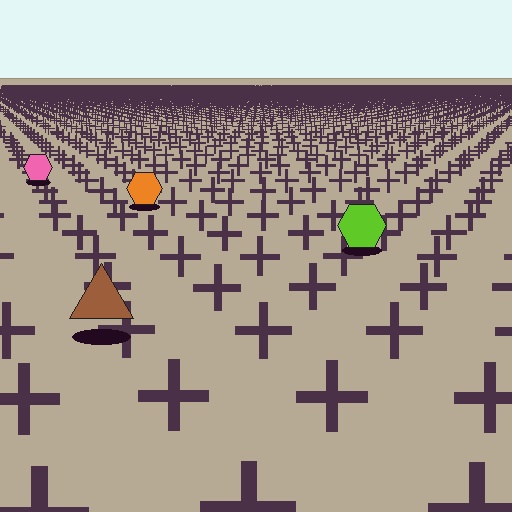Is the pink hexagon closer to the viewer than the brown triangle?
No. The brown triangle is closer — you can tell from the texture gradient: the ground texture is coarser near it.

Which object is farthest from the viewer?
The pink hexagon is farthest from the viewer. It appears smaller and the ground texture around it is denser.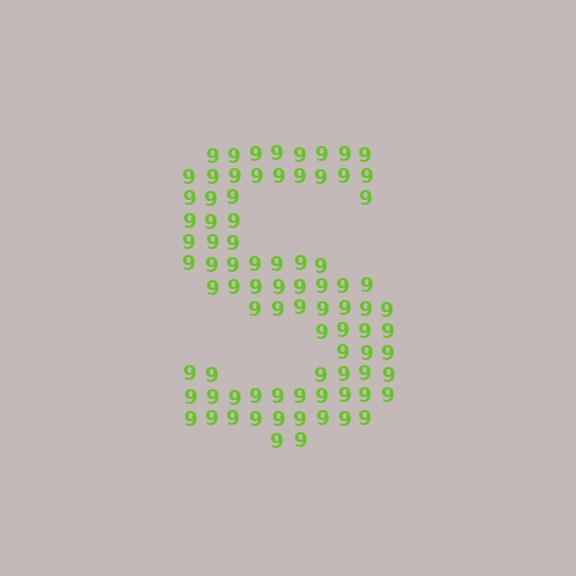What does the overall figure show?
The overall figure shows the letter S.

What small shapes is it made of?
It is made of small digit 9's.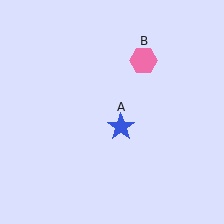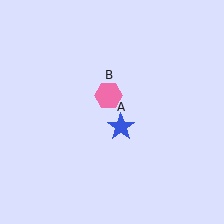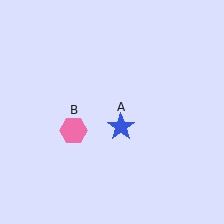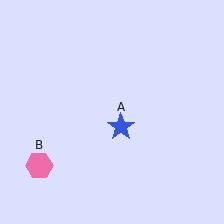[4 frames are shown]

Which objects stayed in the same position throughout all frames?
Blue star (object A) remained stationary.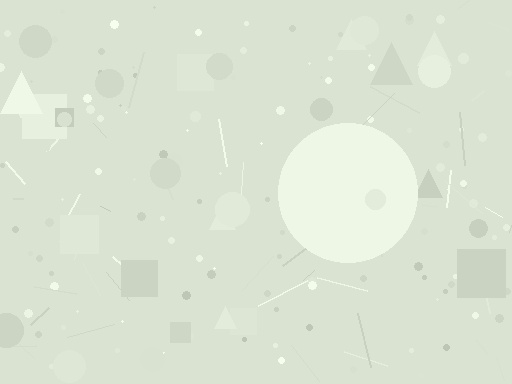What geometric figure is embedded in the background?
A circle is embedded in the background.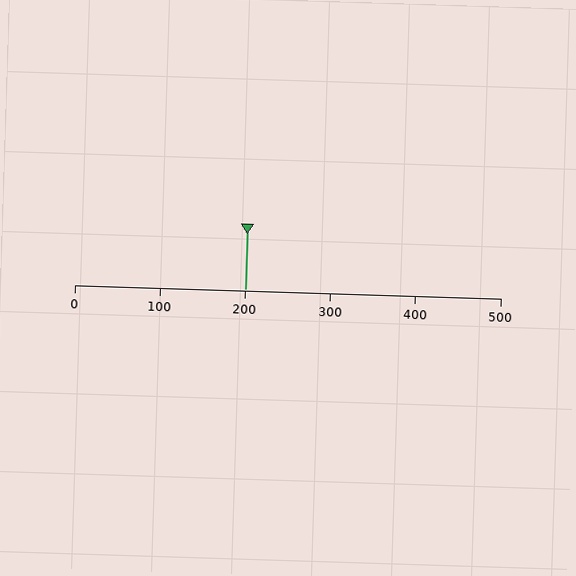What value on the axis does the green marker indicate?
The marker indicates approximately 200.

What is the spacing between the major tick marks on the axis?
The major ticks are spaced 100 apart.